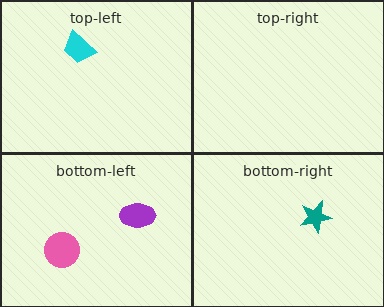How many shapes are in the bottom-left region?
2.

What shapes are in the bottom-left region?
The pink circle, the purple ellipse.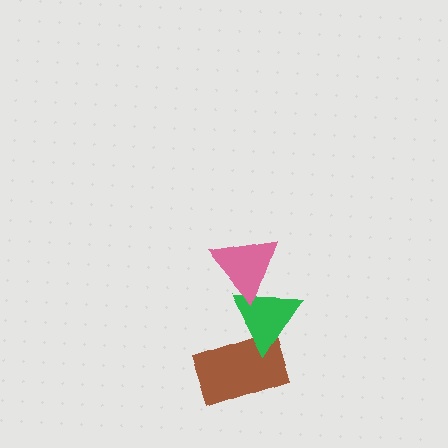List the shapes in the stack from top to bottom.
From top to bottom: the pink triangle, the green triangle, the brown rectangle.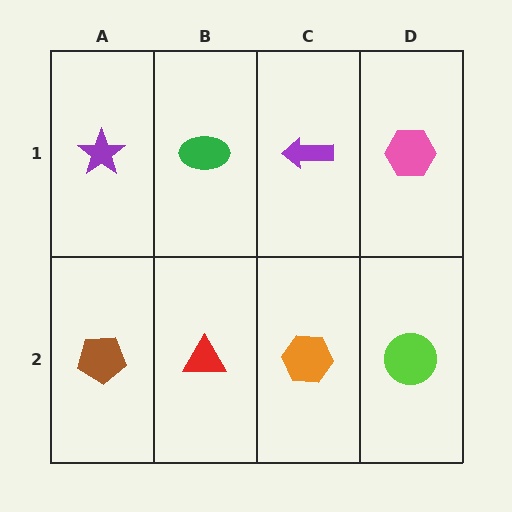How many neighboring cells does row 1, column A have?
2.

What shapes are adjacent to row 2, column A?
A purple star (row 1, column A), a red triangle (row 2, column B).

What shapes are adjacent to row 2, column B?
A green ellipse (row 1, column B), a brown pentagon (row 2, column A), an orange hexagon (row 2, column C).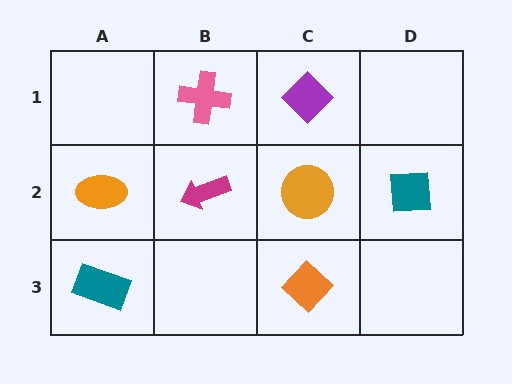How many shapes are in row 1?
2 shapes.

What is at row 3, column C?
An orange diamond.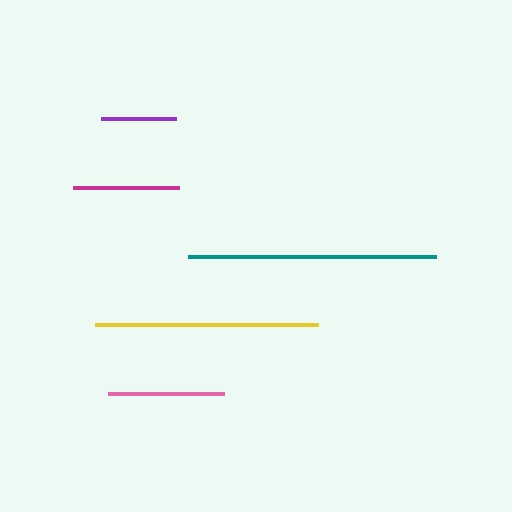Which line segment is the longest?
The teal line is the longest at approximately 248 pixels.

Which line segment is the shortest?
The purple line is the shortest at approximately 75 pixels.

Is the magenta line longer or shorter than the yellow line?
The yellow line is longer than the magenta line.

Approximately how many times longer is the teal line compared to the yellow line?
The teal line is approximately 1.1 times the length of the yellow line.